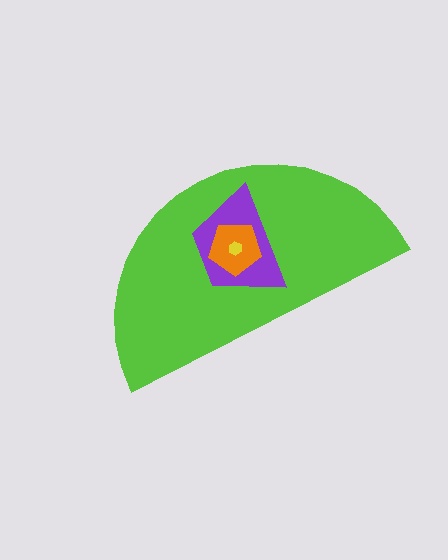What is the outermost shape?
The lime semicircle.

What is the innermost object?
The yellow hexagon.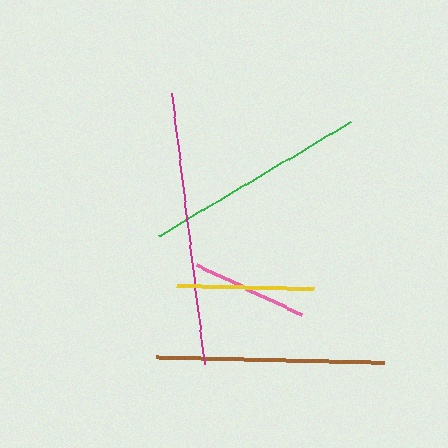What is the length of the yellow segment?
The yellow segment is approximately 137 pixels long.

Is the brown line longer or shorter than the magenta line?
The magenta line is longer than the brown line.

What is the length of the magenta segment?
The magenta segment is approximately 272 pixels long.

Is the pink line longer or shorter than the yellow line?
The yellow line is longer than the pink line.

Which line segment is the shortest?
The pink line is the shortest at approximately 116 pixels.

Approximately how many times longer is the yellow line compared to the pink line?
The yellow line is approximately 1.2 times the length of the pink line.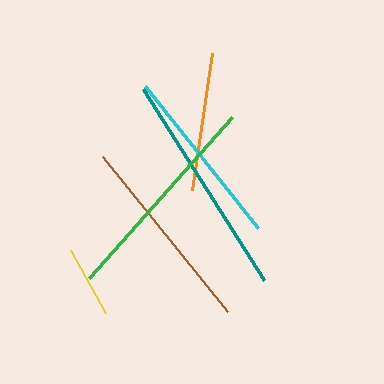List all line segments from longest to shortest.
From longest to shortest: teal, green, brown, cyan, orange, yellow.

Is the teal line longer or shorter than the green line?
The teal line is longer than the green line.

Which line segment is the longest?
The teal line is the longest at approximately 226 pixels.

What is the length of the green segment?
The green segment is approximately 215 pixels long.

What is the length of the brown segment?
The brown segment is approximately 198 pixels long.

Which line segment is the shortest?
The yellow line is the shortest at approximately 73 pixels.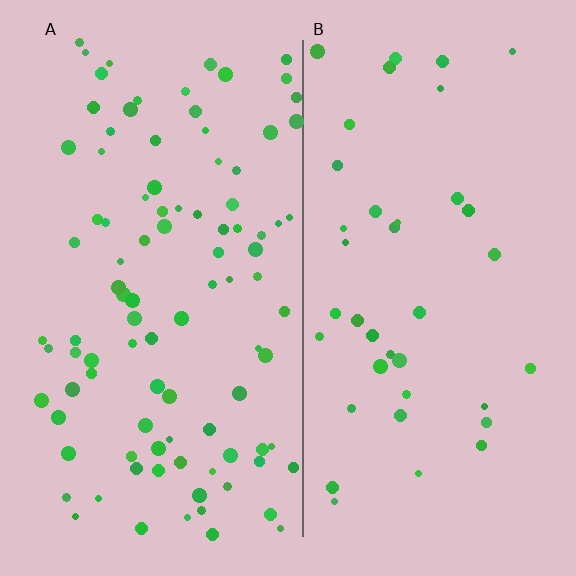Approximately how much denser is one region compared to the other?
Approximately 2.3× — region A over region B.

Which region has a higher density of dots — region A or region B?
A (the left).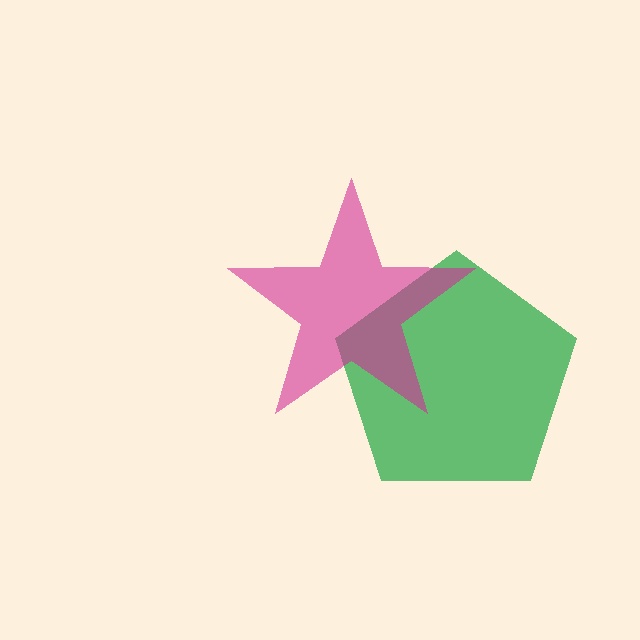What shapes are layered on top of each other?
The layered shapes are: a green pentagon, a magenta star.